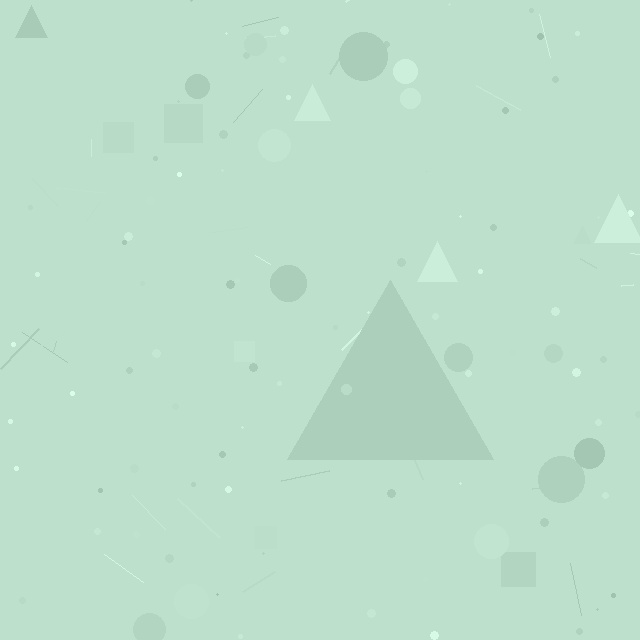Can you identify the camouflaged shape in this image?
The camouflaged shape is a triangle.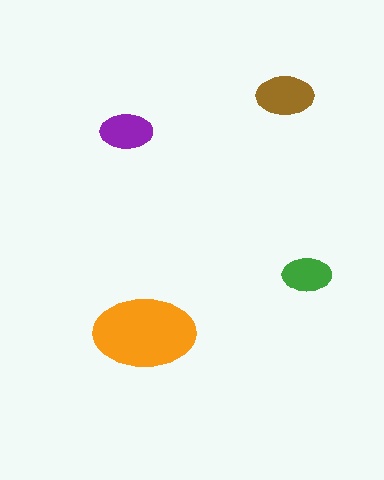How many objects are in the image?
There are 4 objects in the image.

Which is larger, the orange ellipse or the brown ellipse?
The orange one.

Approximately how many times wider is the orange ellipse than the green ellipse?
About 2 times wider.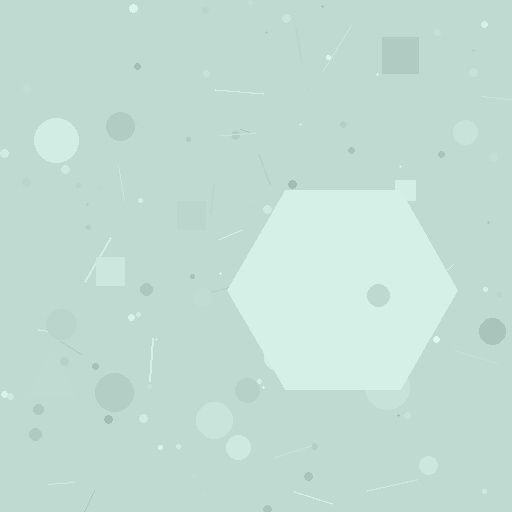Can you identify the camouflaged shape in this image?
The camouflaged shape is a hexagon.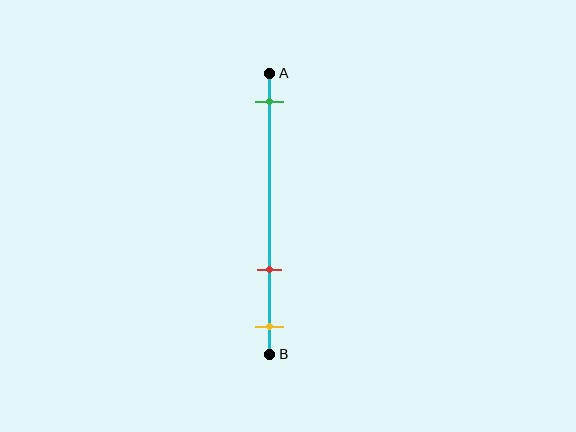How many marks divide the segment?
There are 3 marks dividing the segment.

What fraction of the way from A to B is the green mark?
The green mark is approximately 10% (0.1) of the way from A to B.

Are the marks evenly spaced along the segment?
No, the marks are not evenly spaced.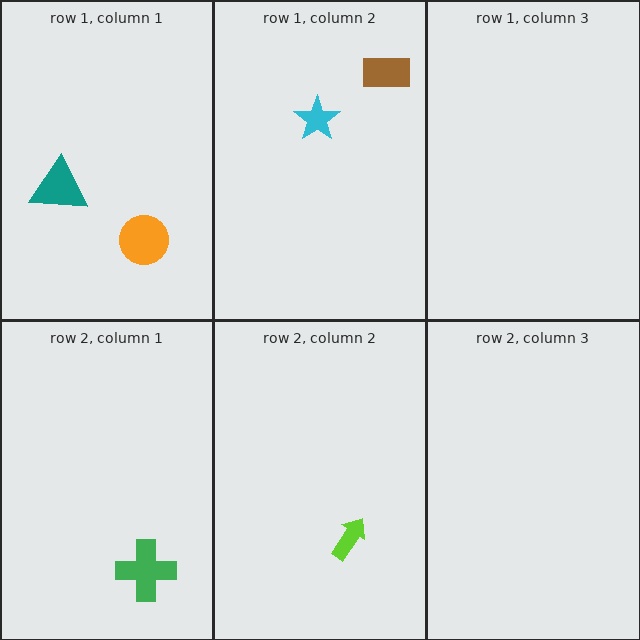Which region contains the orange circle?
The row 1, column 1 region.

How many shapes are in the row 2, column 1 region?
1.